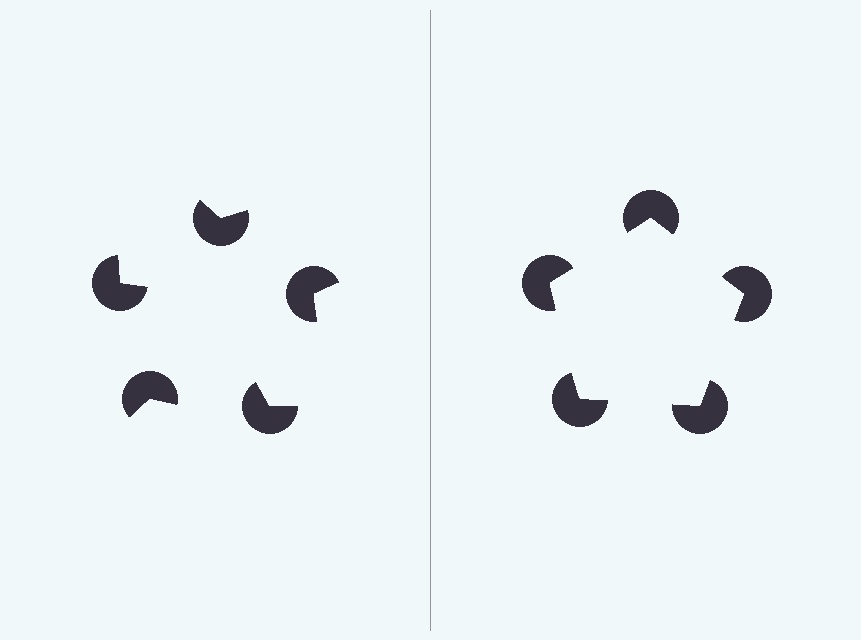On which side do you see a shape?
An illusory pentagon appears on the right side. On the left side the wedge cuts are rotated, so no coherent shape forms.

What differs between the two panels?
The pac-man discs are positioned identically on both sides; only the wedge orientations differ. On the right they align to a pentagon; on the left they are misaligned.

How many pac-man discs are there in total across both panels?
10 — 5 on each side.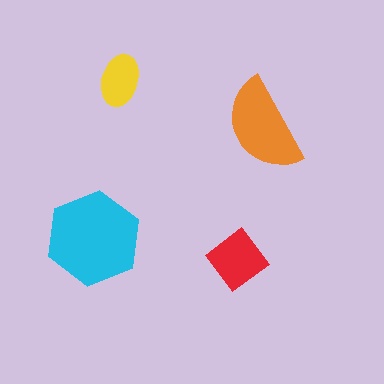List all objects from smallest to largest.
The yellow ellipse, the red diamond, the orange semicircle, the cyan hexagon.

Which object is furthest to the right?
The orange semicircle is rightmost.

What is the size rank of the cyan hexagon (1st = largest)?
1st.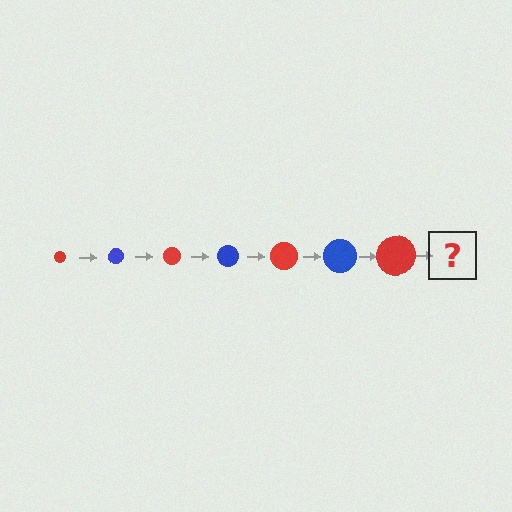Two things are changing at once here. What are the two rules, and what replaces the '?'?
The two rules are that the circle grows larger each step and the color cycles through red and blue. The '?' should be a blue circle, larger than the previous one.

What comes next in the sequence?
The next element should be a blue circle, larger than the previous one.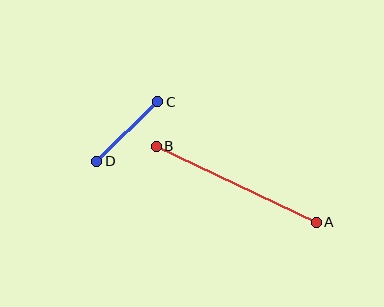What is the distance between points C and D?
The distance is approximately 85 pixels.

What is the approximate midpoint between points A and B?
The midpoint is at approximately (236, 184) pixels.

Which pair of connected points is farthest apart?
Points A and B are farthest apart.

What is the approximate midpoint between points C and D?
The midpoint is at approximately (127, 132) pixels.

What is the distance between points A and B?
The distance is approximately 177 pixels.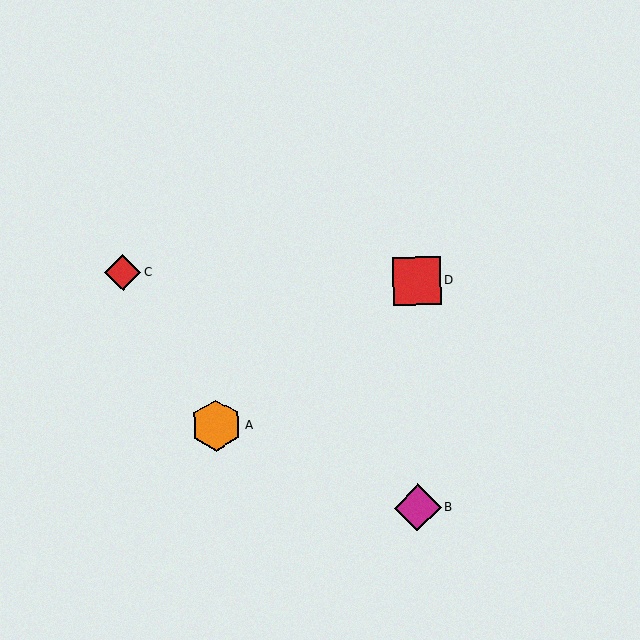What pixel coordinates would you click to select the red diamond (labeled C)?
Click at (123, 273) to select the red diamond C.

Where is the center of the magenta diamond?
The center of the magenta diamond is at (418, 508).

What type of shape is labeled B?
Shape B is a magenta diamond.